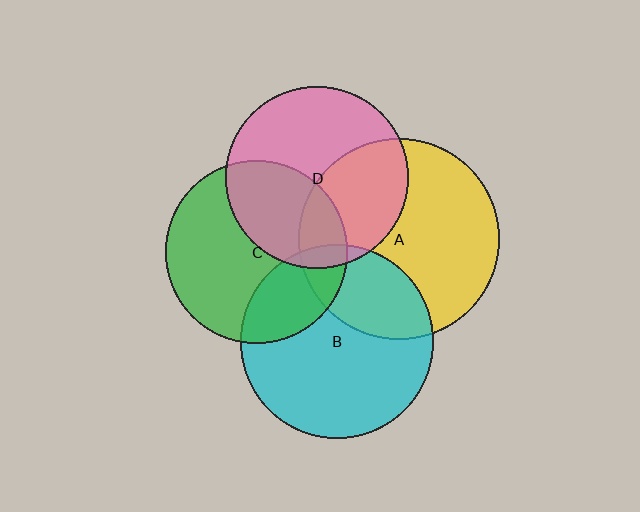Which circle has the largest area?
Circle A (yellow).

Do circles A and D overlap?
Yes.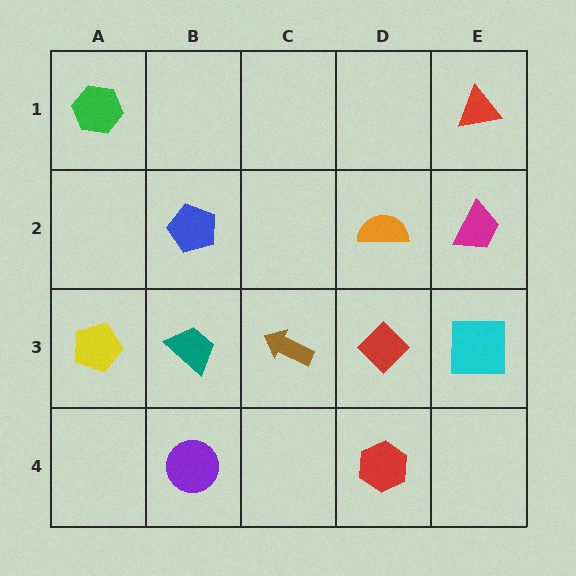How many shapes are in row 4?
2 shapes.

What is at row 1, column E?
A red triangle.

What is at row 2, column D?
An orange semicircle.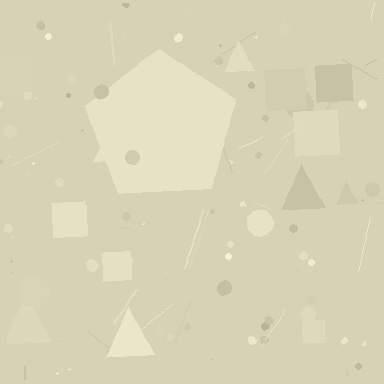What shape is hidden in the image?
A pentagon is hidden in the image.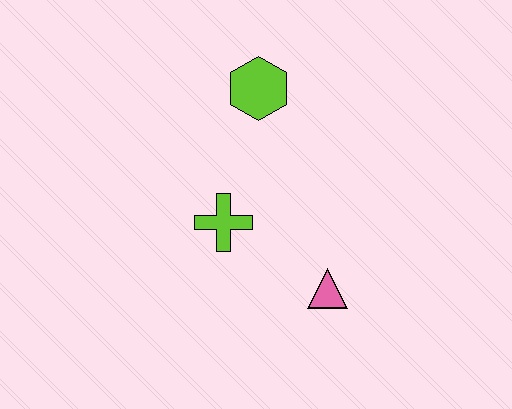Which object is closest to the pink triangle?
The lime cross is closest to the pink triangle.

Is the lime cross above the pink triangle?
Yes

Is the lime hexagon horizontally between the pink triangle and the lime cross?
Yes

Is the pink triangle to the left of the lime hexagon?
No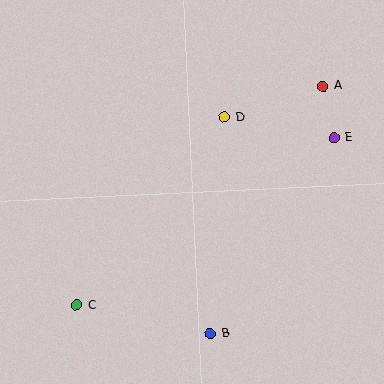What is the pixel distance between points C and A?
The distance between C and A is 329 pixels.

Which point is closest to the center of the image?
Point D at (224, 117) is closest to the center.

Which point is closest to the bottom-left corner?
Point C is closest to the bottom-left corner.